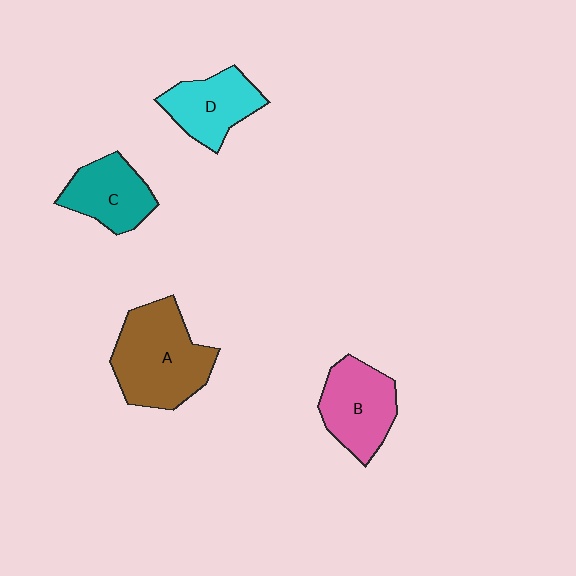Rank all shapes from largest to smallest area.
From largest to smallest: A (brown), B (pink), D (cyan), C (teal).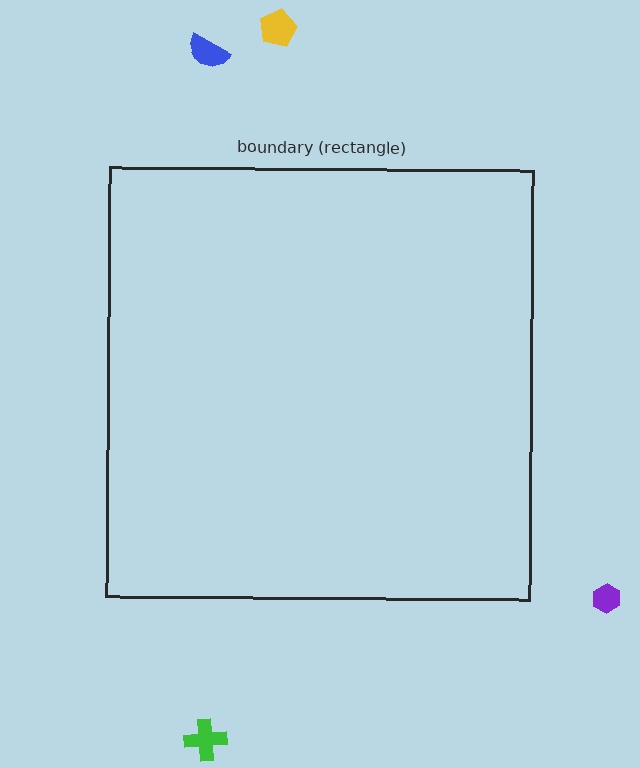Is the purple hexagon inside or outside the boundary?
Outside.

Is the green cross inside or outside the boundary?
Outside.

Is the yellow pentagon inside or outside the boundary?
Outside.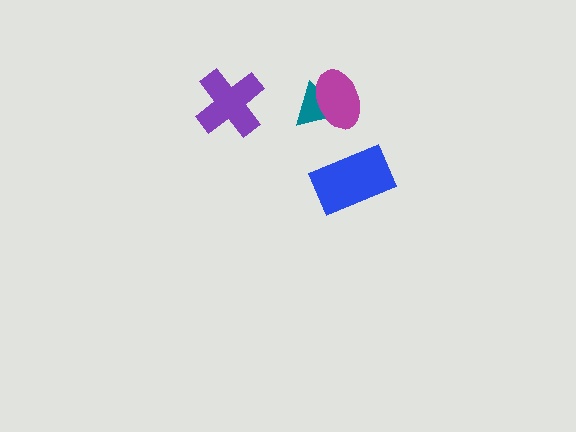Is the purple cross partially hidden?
No, no other shape covers it.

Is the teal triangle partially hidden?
Yes, it is partially covered by another shape.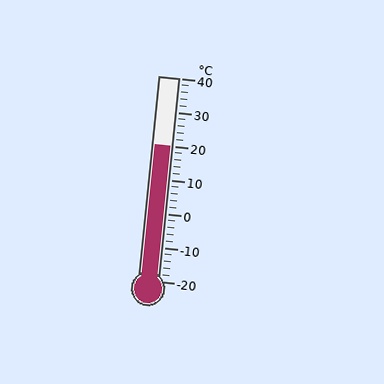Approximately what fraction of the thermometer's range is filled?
The thermometer is filled to approximately 65% of its range.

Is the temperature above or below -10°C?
The temperature is above -10°C.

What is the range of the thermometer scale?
The thermometer scale ranges from -20°C to 40°C.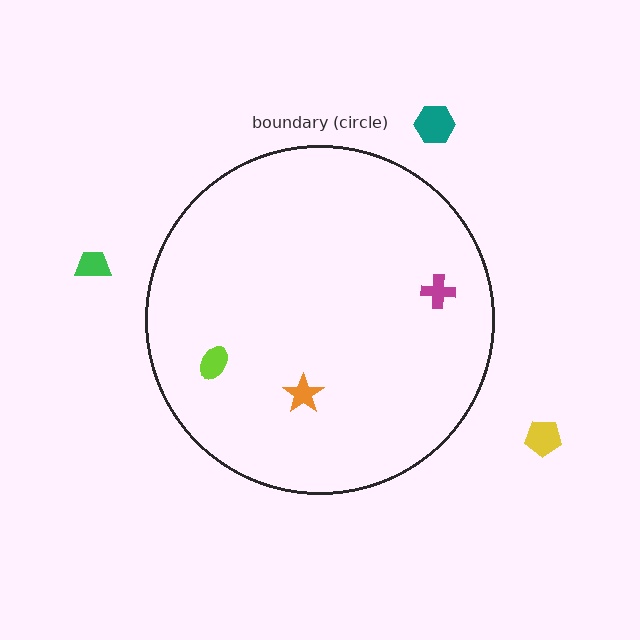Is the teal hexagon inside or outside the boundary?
Outside.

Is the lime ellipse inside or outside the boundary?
Inside.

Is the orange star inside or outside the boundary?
Inside.